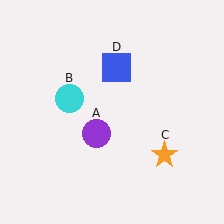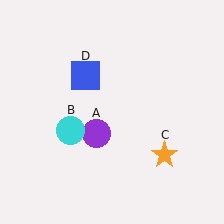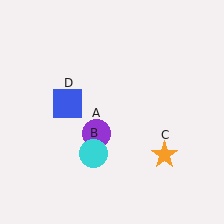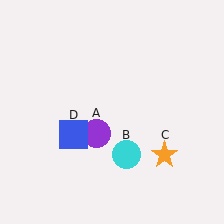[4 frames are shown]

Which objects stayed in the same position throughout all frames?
Purple circle (object A) and orange star (object C) remained stationary.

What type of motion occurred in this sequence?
The cyan circle (object B), blue square (object D) rotated counterclockwise around the center of the scene.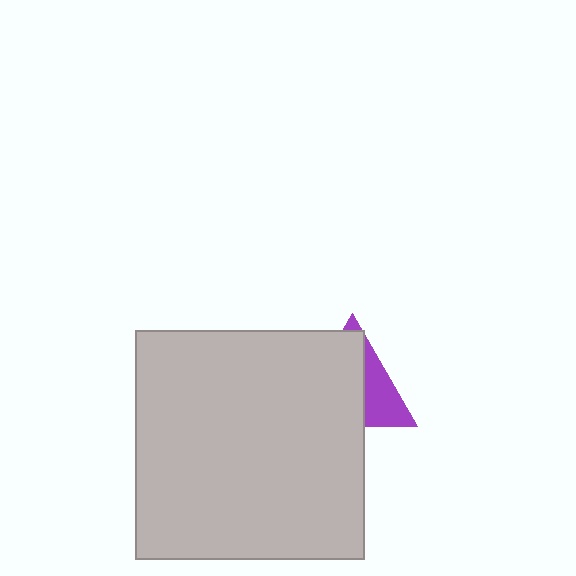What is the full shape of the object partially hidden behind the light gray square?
The partially hidden object is a purple triangle.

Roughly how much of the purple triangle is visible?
A small part of it is visible (roughly 34%).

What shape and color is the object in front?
The object in front is a light gray square.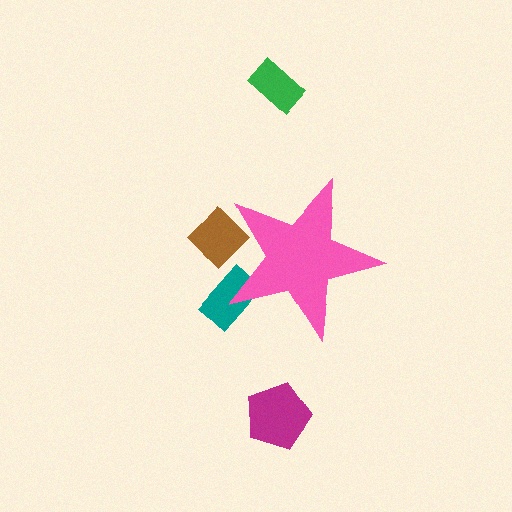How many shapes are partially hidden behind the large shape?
2 shapes are partially hidden.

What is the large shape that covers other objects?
A pink star.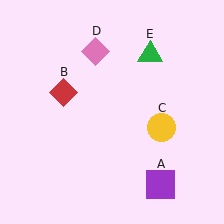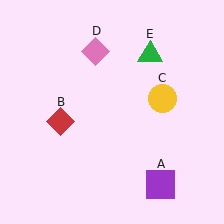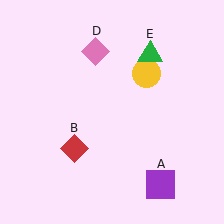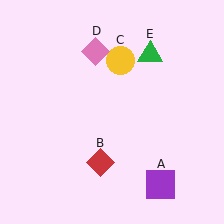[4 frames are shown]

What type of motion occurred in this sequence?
The red diamond (object B), yellow circle (object C) rotated counterclockwise around the center of the scene.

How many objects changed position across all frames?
2 objects changed position: red diamond (object B), yellow circle (object C).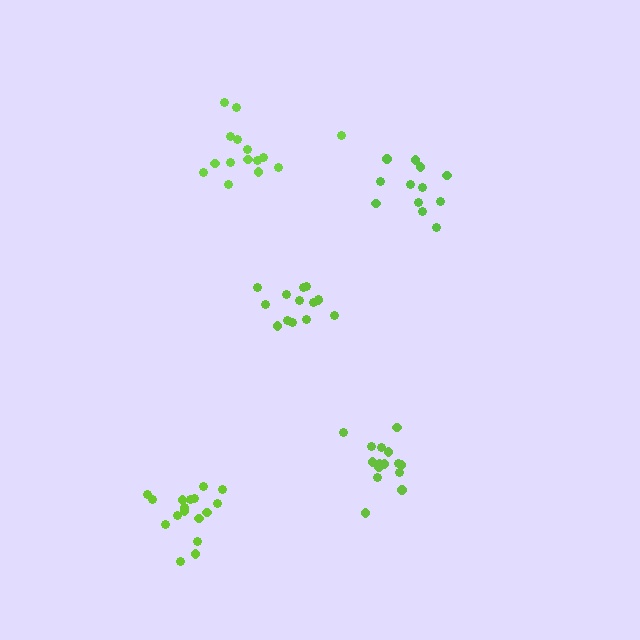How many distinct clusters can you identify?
There are 5 distinct clusters.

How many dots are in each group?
Group 1: 15 dots, Group 2: 12 dots, Group 3: 17 dots, Group 4: 14 dots, Group 5: 15 dots (73 total).